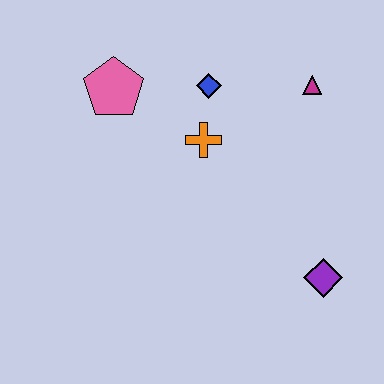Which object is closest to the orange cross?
The blue diamond is closest to the orange cross.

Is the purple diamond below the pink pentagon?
Yes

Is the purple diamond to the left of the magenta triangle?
No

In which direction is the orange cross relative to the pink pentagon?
The orange cross is to the right of the pink pentagon.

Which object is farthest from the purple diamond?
The pink pentagon is farthest from the purple diamond.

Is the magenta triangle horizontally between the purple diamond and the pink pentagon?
Yes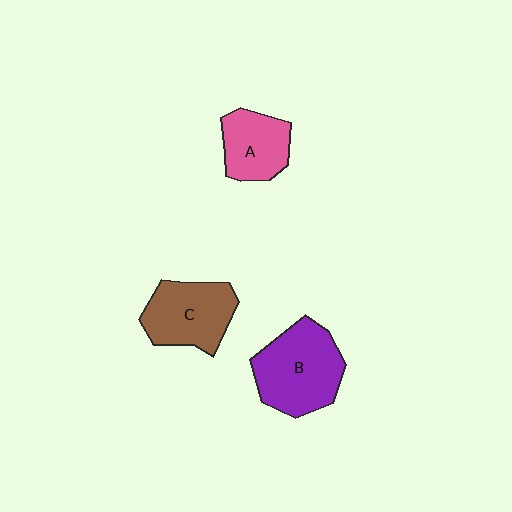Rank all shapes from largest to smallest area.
From largest to smallest: B (purple), C (brown), A (pink).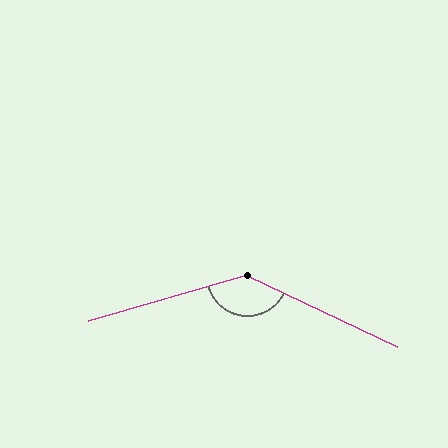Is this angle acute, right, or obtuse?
It is obtuse.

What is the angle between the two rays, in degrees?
Approximately 139 degrees.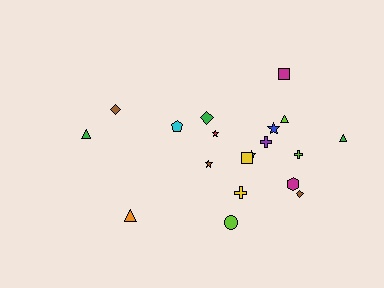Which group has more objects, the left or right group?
The right group.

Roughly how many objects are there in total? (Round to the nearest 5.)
Roughly 20 objects in total.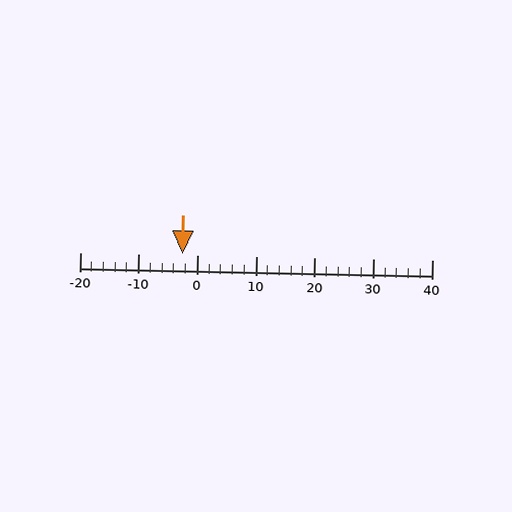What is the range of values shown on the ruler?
The ruler shows values from -20 to 40.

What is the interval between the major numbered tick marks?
The major tick marks are spaced 10 units apart.